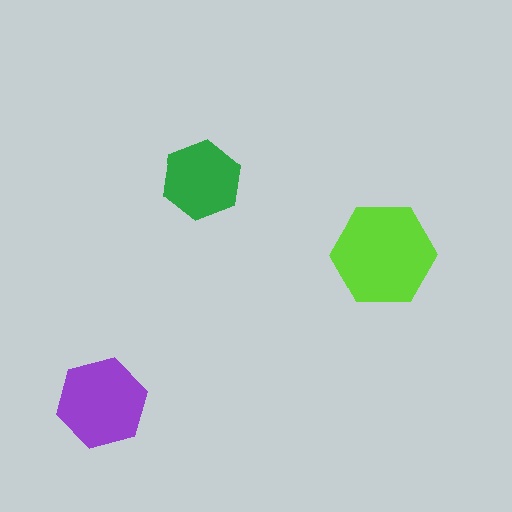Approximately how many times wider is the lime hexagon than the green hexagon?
About 1.5 times wider.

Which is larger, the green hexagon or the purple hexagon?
The purple one.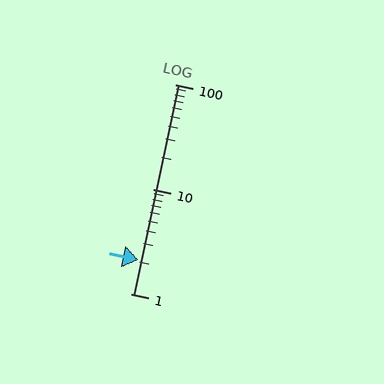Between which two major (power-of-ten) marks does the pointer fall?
The pointer is between 1 and 10.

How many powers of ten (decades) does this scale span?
The scale spans 2 decades, from 1 to 100.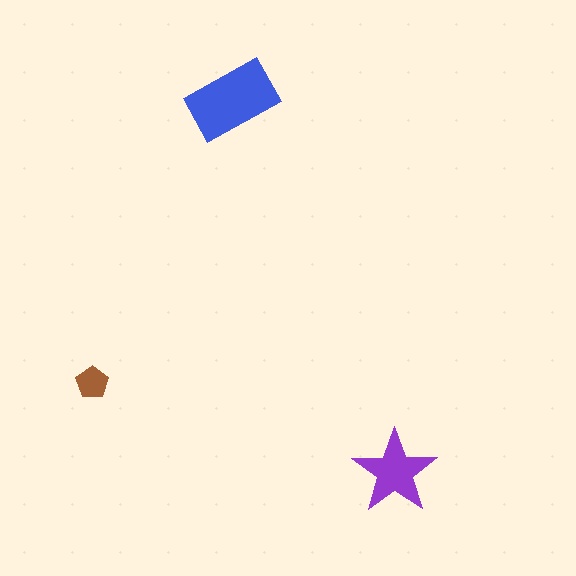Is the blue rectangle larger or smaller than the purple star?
Larger.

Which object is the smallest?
The brown pentagon.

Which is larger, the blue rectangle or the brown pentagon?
The blue rectangle.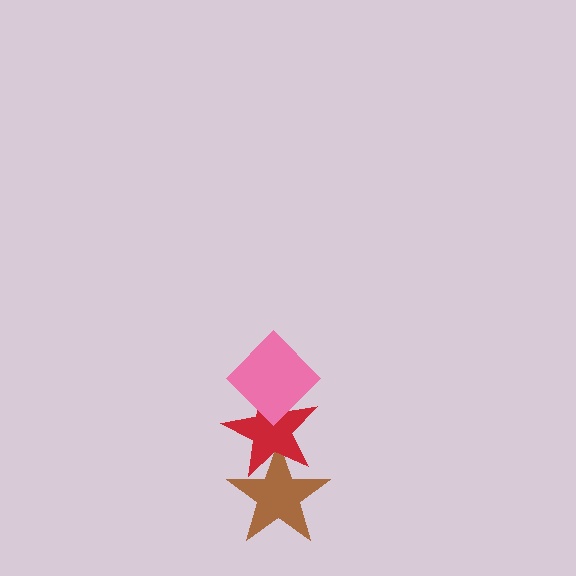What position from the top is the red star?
The red star is 2nd from the top.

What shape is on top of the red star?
The pink diamond is on top of the red star.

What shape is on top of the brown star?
The red star is on top of the brown star.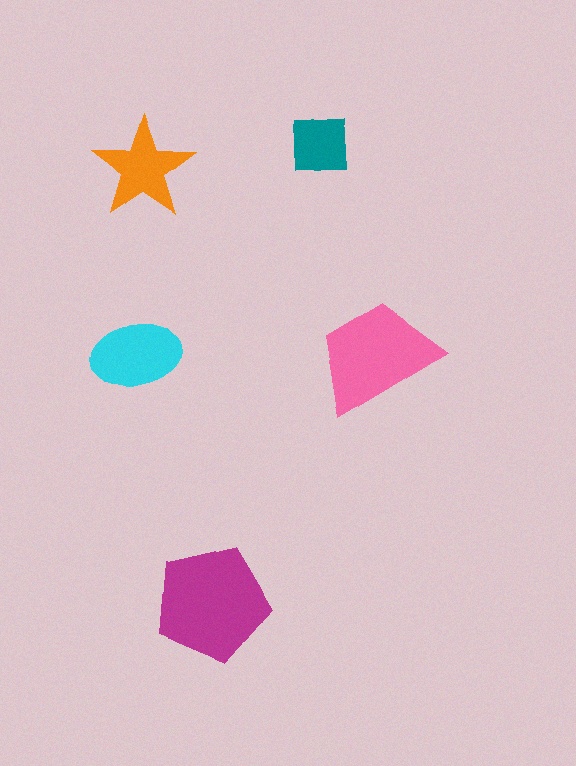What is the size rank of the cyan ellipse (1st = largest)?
3rd.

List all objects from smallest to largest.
The teal square, the orange star, the cyan ellipse, the pink trapezoid, the magenta pentagon.